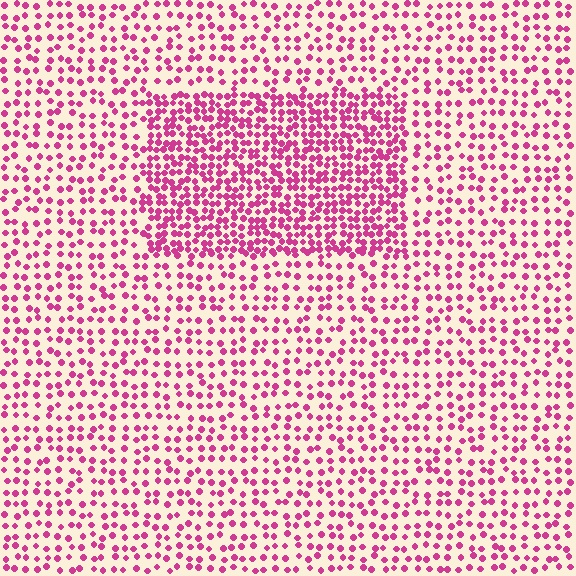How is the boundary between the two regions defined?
The boundary is defined by a change in element density (approximately 2.0x ratio). All elements are the same color, size, and shape.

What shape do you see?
I see a rectangle.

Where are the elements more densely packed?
The elements are more densely packed inside the rectangle boundary.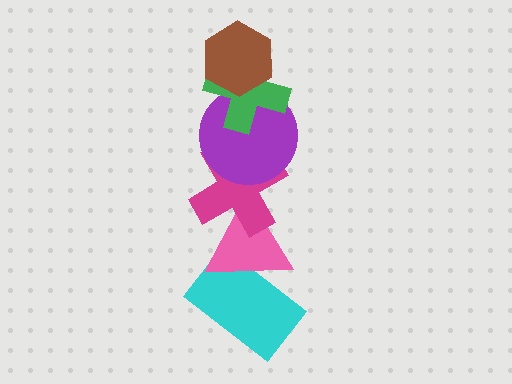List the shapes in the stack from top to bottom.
From top to bottom: the brown hexagon, the green cross, the purple circle, the magenta cross, the pink triangle, the cyan rectangle.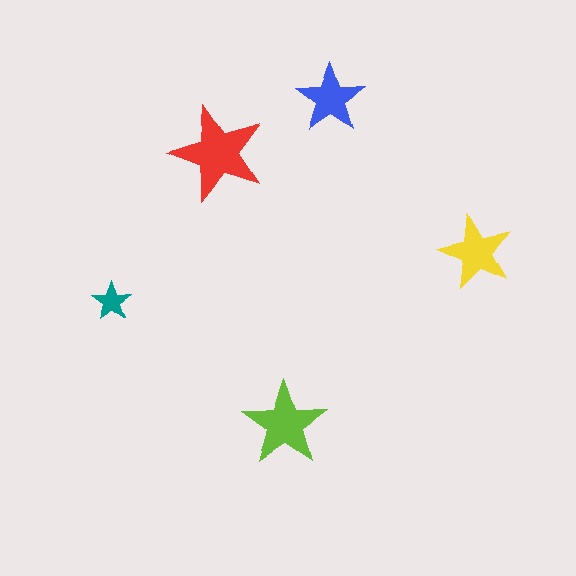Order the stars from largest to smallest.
the red one, the lime one, the yellow one, the blue one, the teal one.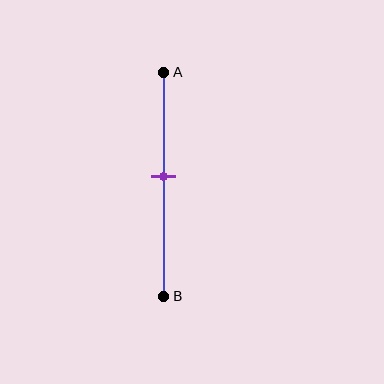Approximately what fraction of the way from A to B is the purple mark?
The purple mark is approximately 45% of the way from A to B.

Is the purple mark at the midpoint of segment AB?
No, the mark is at about 45% from A, not at the 50% midpoint.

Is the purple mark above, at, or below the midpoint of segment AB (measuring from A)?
The purple mark is above the midpoint of segment AB.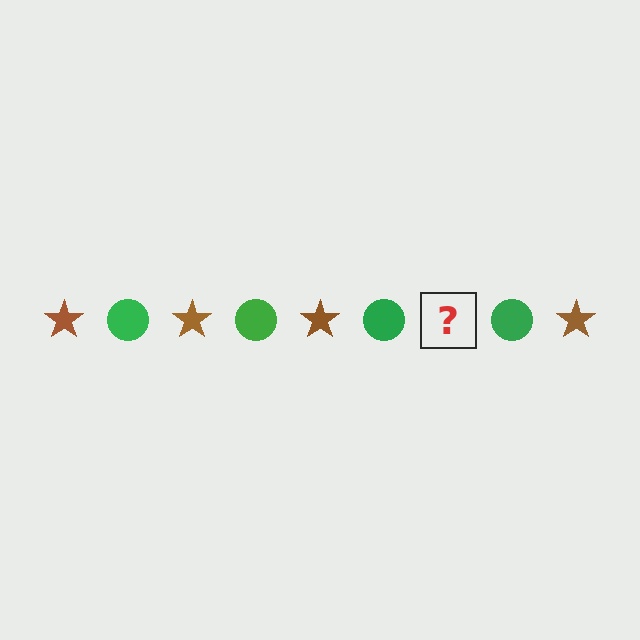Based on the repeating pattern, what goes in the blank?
The blank should be a brown star.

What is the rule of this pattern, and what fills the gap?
The rule is that the pattern alternates between brown star and green circle. The gap should be filled with a brown star.